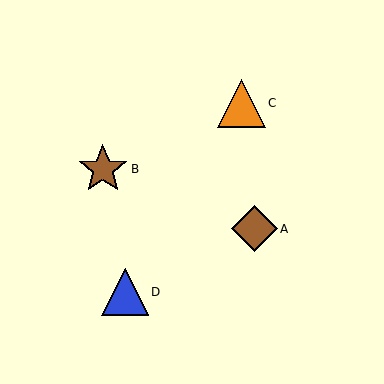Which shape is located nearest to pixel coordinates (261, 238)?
The brown diamond (labeled A) at (254, 229) is nearest to that location.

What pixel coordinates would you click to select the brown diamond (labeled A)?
Click at (254, 229) to select the brown diamond A.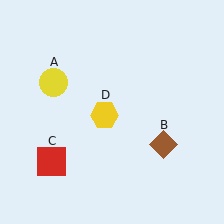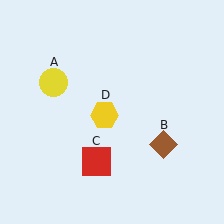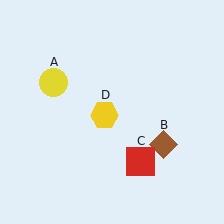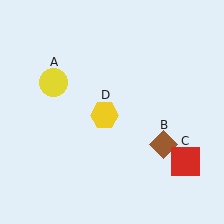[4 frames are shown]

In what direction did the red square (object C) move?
The red square (object C) moved right.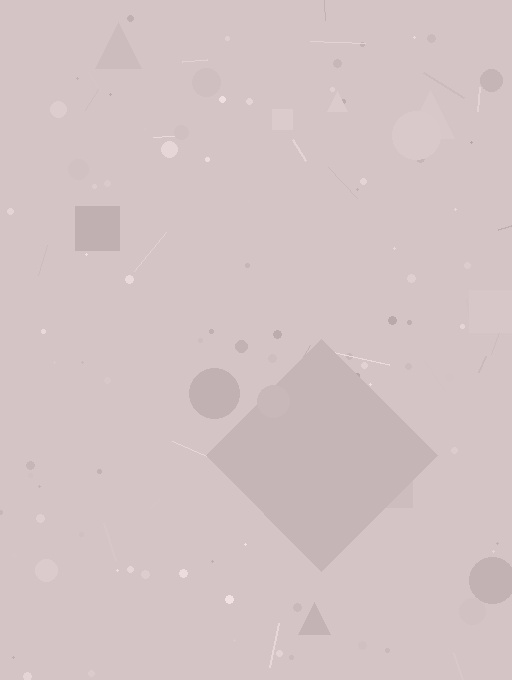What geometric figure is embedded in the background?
A diamond is embedded in the background.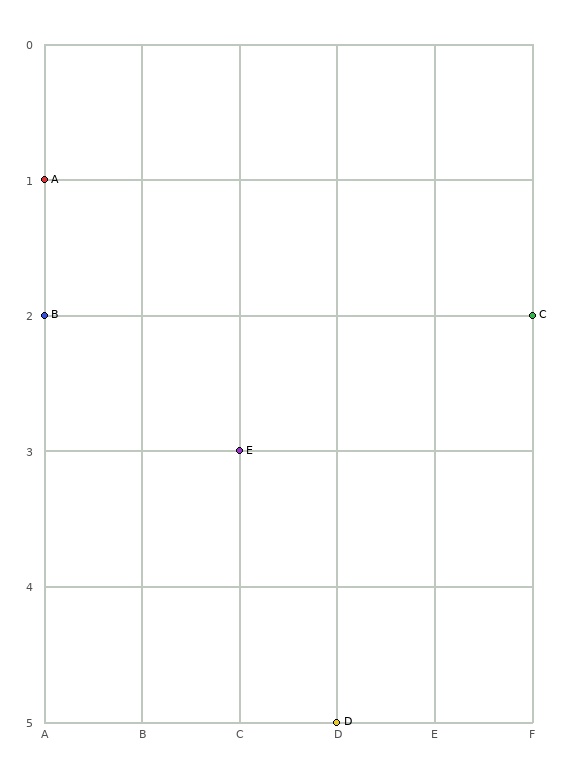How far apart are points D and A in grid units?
Points D and A are 3 columns and 4 rows apart (about 5.0 grid units diagonally).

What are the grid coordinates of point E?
Point E is at grid coordinates (C, 3).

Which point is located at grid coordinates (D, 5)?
Point D is at (D, 5).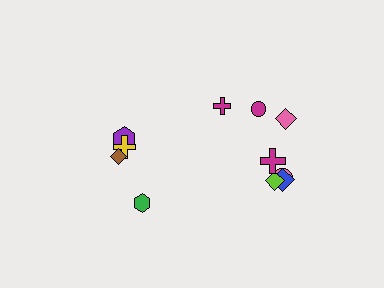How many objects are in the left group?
There are 4 objects.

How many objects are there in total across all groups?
There are 11 objects.